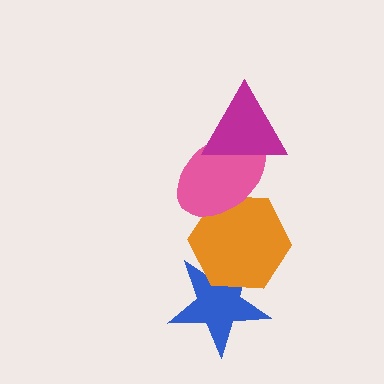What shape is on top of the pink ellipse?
The magenta triangle is on top of the pink ellipse.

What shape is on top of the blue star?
The orange hexagon is on top of the blue star.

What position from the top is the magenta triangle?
The magenta triangle is 1st from the top.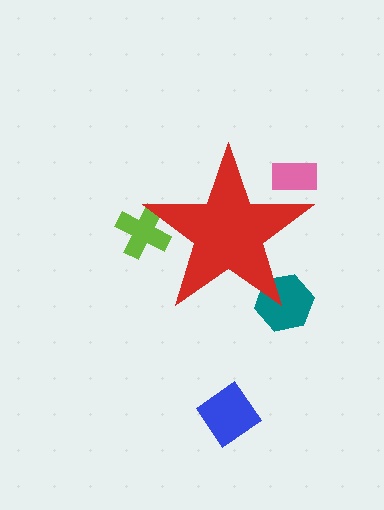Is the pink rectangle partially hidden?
Yes, the pink rectangle is partially hidden behind the red star.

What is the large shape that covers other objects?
A red star.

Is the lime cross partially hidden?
Yes, the lime cross is partially hidden behind the red star.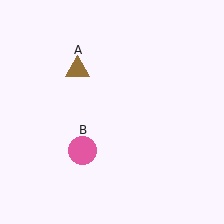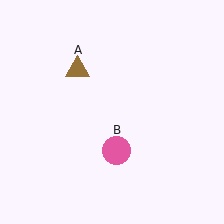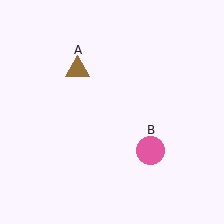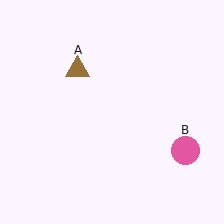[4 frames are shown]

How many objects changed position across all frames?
1 object changed position: pink circle (object B).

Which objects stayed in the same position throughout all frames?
Brown triangle (object A) remained stationary.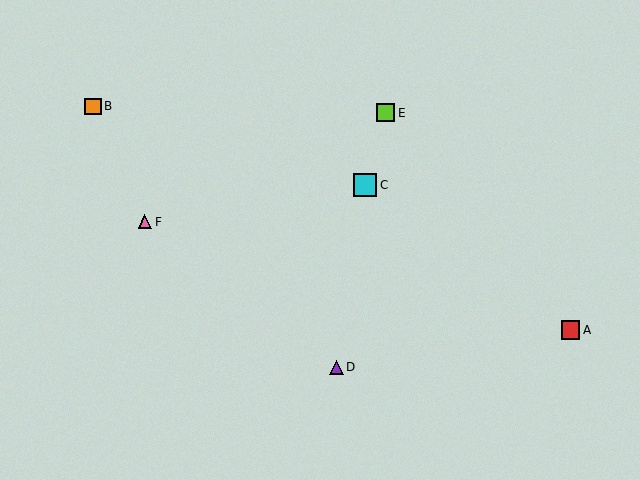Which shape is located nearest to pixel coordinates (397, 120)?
The lime square (labeled E) at (386, 113) is nearest to that location.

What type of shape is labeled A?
Shape A is a red square.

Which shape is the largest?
The cyan square (labeled C) is the largest.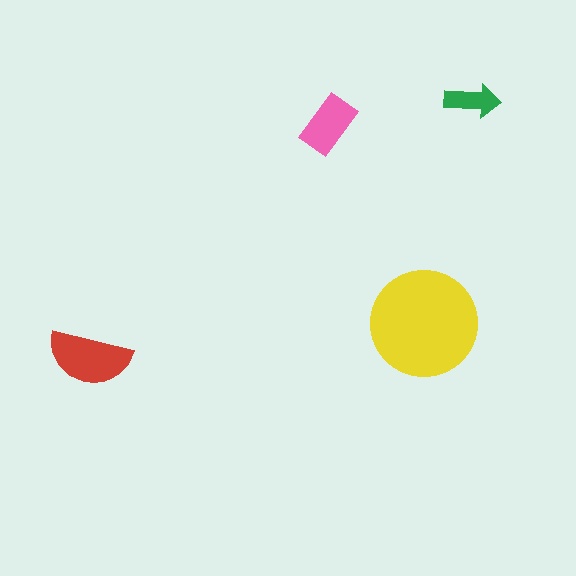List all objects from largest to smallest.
The yellow circle, the red semicircle, the pink rectangle, the green arrow.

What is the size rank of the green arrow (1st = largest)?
4th.